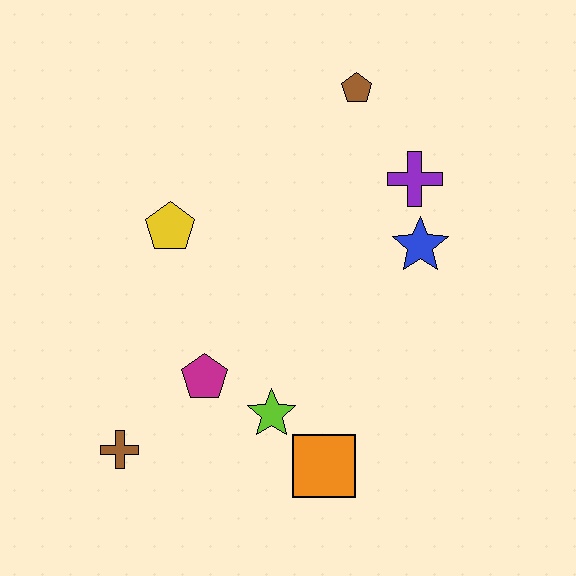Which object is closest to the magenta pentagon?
The lime star is closest to the magenta pentagon.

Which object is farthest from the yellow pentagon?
The orange square is farthest from the yellow pentagon.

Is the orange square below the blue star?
Yes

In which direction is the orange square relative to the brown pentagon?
The orange square is below the brown pentagon.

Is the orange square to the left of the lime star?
No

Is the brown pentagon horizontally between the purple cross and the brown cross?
Yes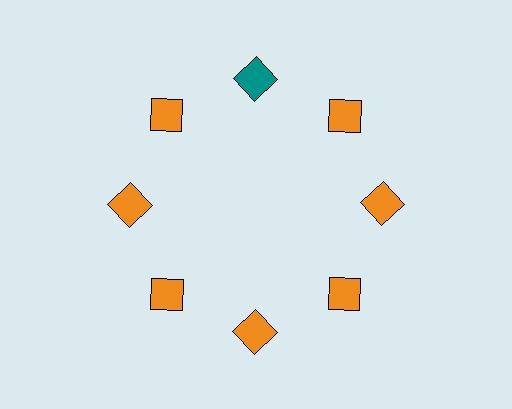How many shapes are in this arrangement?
There are 8 shapes arranged in a ring pattern.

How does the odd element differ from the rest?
It has a different color: teal instead of orange.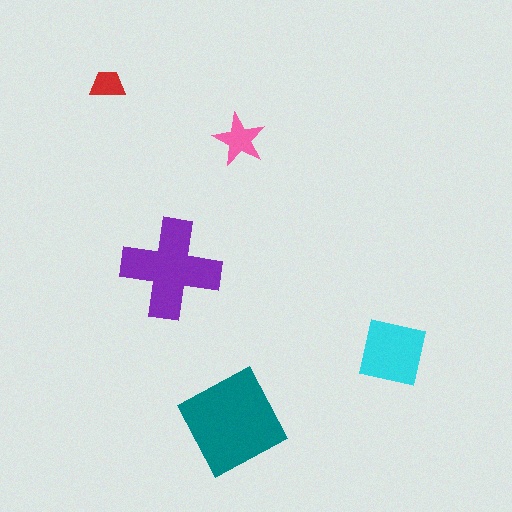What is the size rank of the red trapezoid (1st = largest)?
5th.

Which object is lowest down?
The teal square is bottommost.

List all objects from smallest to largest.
The red trapezoid, the pink star, the cyan square, the purple cross, the teal square.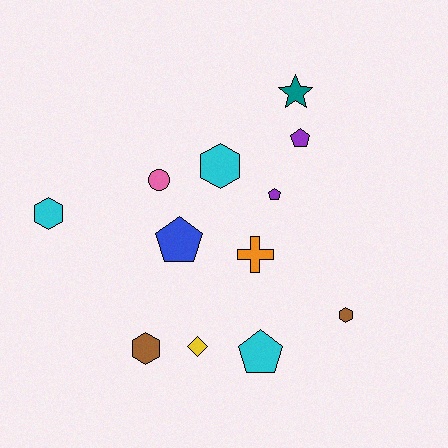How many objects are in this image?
There are 12 objects.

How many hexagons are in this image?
There are 4 hexagons.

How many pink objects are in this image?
There is 1 pink object.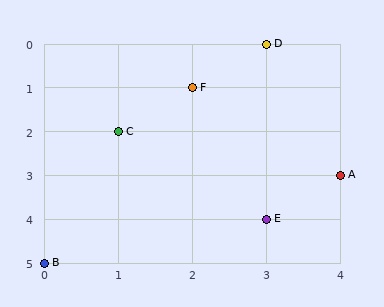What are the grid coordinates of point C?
Point C is at grid coordinates (1, 2).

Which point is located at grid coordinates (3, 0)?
Point D is at (3, 0).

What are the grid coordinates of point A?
Point A is at grid coordinates (4, 3).